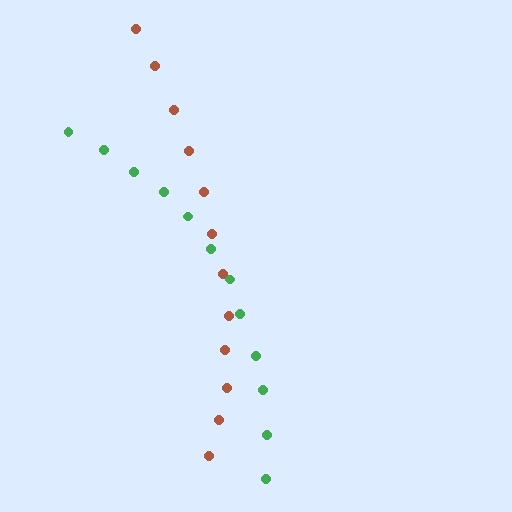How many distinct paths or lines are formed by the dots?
There are 2 distinct paths.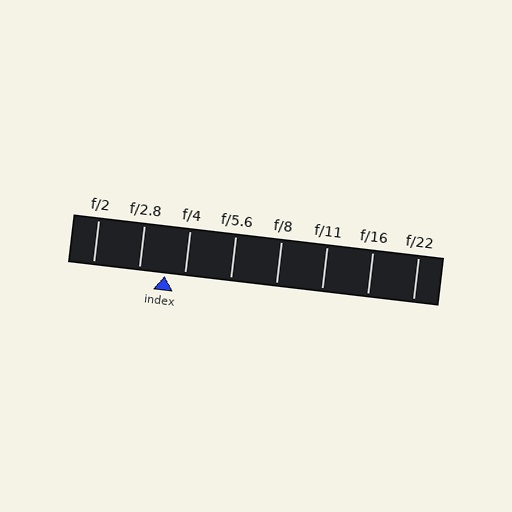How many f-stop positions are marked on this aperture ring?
There are 8 f-stop positions marked.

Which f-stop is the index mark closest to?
The index mark is closest to f/4.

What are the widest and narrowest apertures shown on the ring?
The widest aperture shown is f/2 and the narrowest is f/22.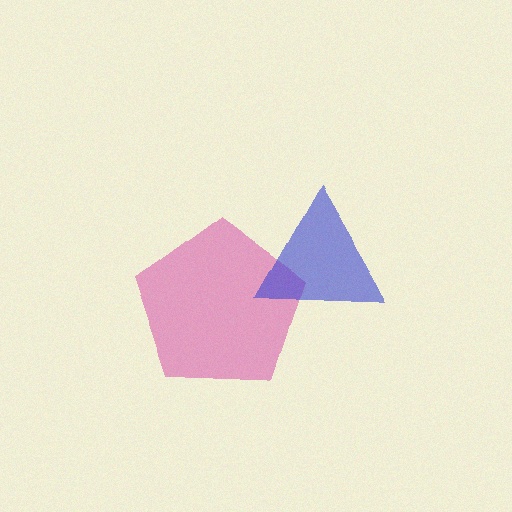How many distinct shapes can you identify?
There are 2 distinct shapes: a magenta pentagon, a blue triangle.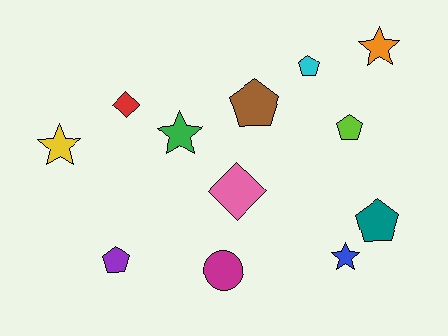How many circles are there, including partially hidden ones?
There is 1 circle.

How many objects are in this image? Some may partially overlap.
There are 12 objects.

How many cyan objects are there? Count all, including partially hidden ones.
There is 1 cyan object.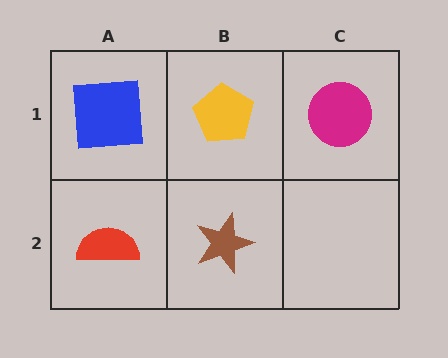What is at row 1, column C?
A magenta circle.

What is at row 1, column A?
A blue square.